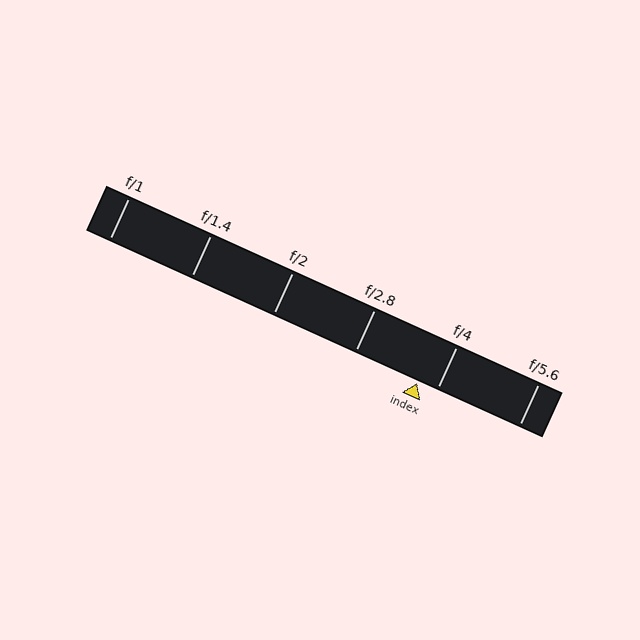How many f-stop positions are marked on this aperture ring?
There are 6 f-stop positions marked.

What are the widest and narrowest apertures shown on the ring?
The widest aperture shown is f/1 and the narrowest is f/5.6.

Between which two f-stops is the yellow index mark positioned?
The index mark is between f/2.8 and f/4.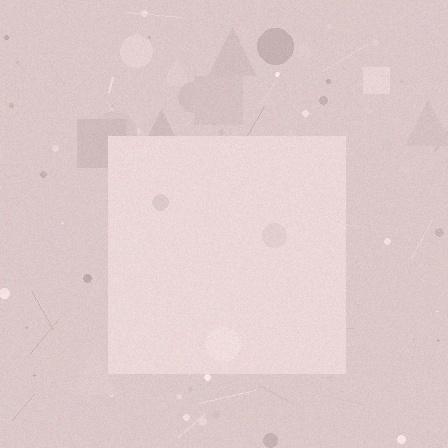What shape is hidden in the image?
A square is hidden in the image.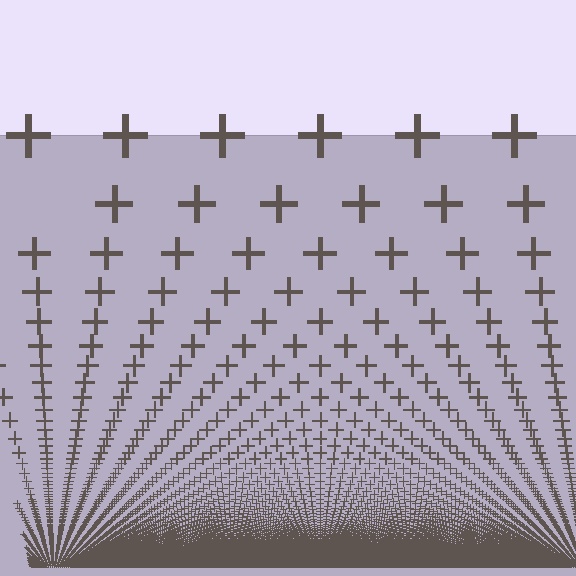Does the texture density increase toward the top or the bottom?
Density increases toward the bottom.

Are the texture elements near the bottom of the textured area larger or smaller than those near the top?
Smaller. The gradient is inverted — elements near the bottom are smaller and denser.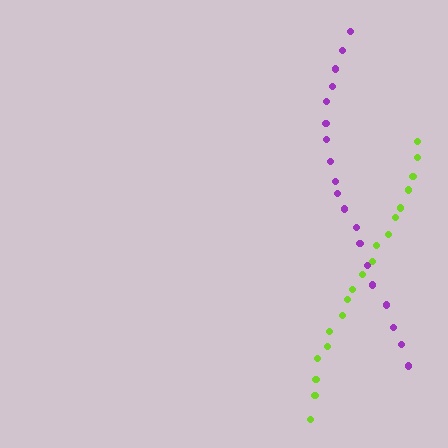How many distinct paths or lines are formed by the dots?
There are 2 distinct paths.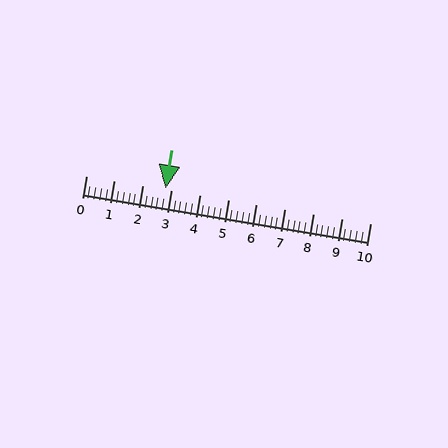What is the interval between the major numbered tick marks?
The major tick marks are spaced 1 units apart.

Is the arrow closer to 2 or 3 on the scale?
The arrow is closer to 3.